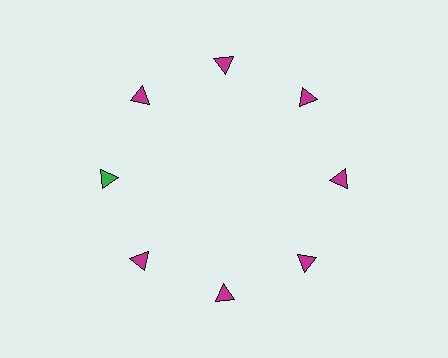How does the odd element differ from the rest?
It has a different color: green instead of magenta.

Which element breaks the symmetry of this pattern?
The green triangle at roughly the 9 o'clock position breaks the symmetry. All other shapes are magenta triangles.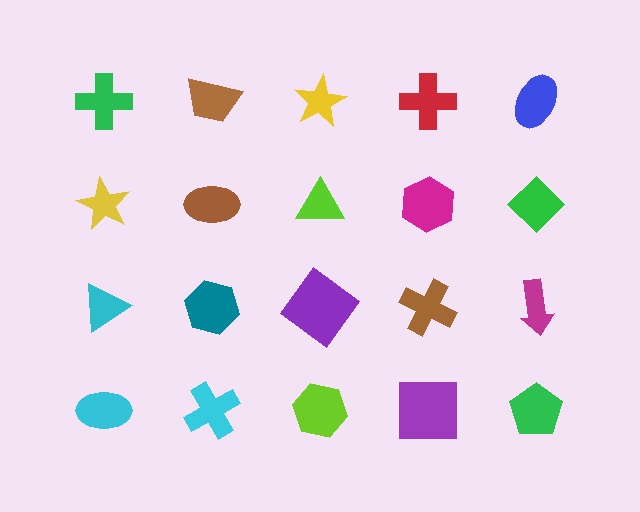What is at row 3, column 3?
A purple diamond.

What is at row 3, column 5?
A magenta arrow.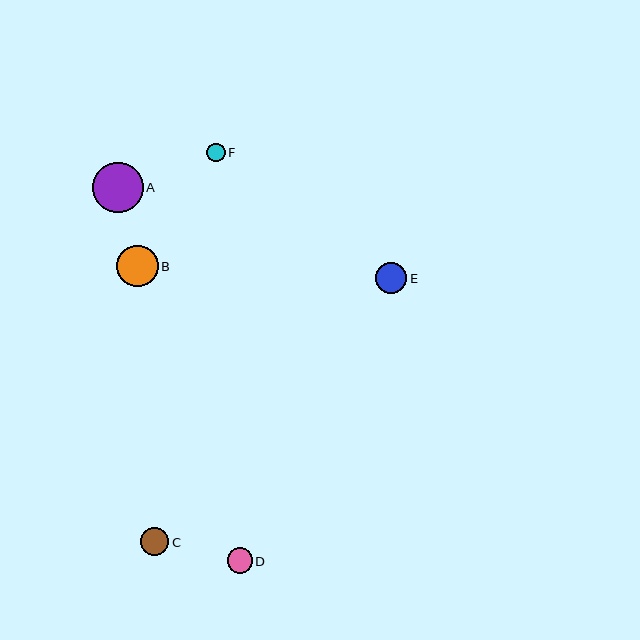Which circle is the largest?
Circle A is the largest with a size of approximately 50 pixels.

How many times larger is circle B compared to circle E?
Circle B is approximately 1.3 times the size of circle E.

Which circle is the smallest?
Circle F is the smallest with a size of approximately 18 pixels.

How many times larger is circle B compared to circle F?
Circle B is approximately 2.3 times the size of circle F.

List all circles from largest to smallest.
From largest to smallest: A, B, E, C, D, F.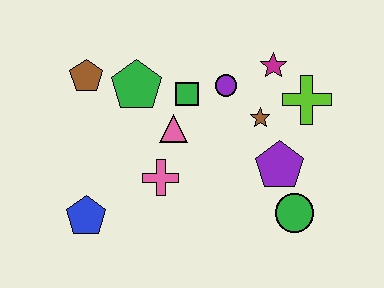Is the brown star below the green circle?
No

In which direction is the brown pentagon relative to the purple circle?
The brown pentagon is to the left of the purple circle.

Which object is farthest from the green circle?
The brown pentagon is farthest from the green circle.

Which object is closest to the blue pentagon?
The pink cross is closest to the blue pentagon.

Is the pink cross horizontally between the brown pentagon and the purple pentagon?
Yes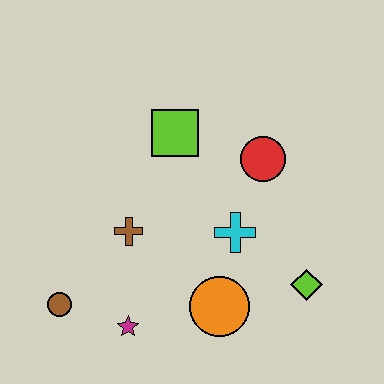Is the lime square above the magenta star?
Yes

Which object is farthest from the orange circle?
The lime square is farthest from the orange circle.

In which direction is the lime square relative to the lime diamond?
The lime square is above the lime diamond.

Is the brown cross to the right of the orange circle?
No